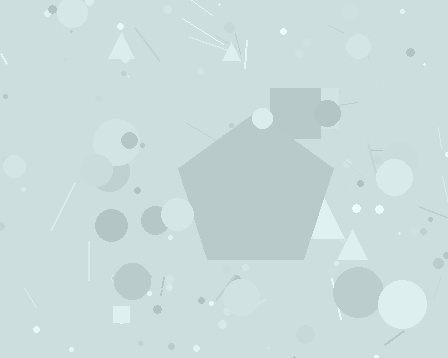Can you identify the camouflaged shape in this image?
The camouflaged shape is a pentagon.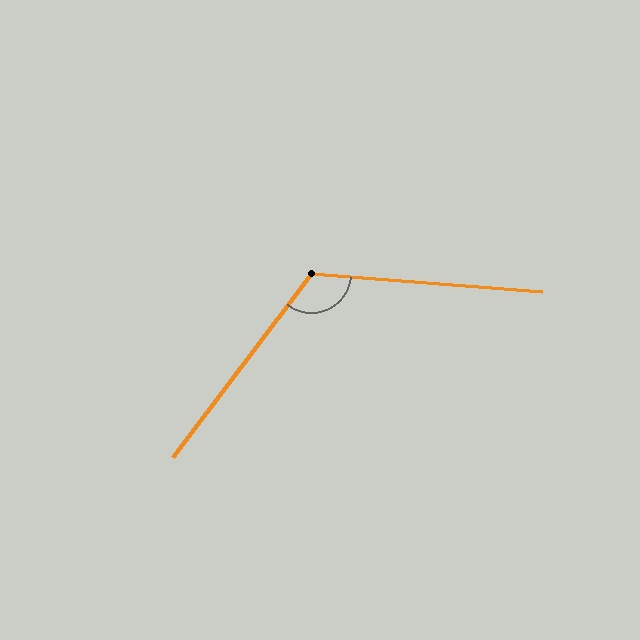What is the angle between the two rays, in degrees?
Approximately 123 degrees.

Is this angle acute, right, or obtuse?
It is obtuse.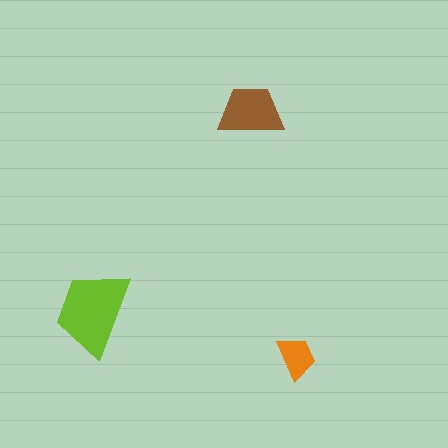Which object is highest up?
The brown trapezoid is topmost.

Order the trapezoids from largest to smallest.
the lime one, the brown one, the orange one.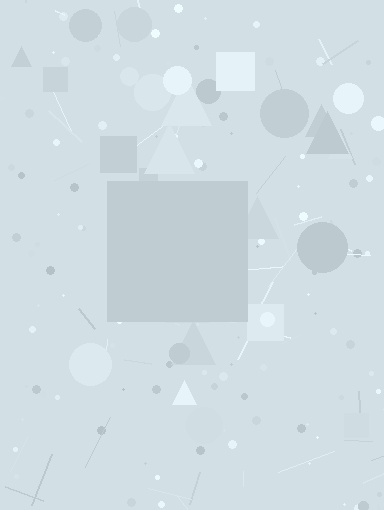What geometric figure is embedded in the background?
A square is embedded in the background.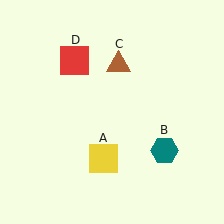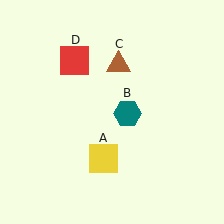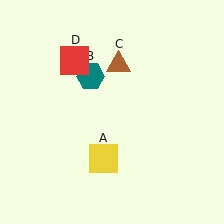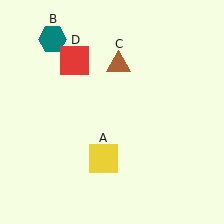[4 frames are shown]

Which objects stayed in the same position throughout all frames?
Yellow square (object A) and brown triangle (object C) and red square (object D) remained stationary.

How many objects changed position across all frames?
1 object changed position: teal hexagon (object B).